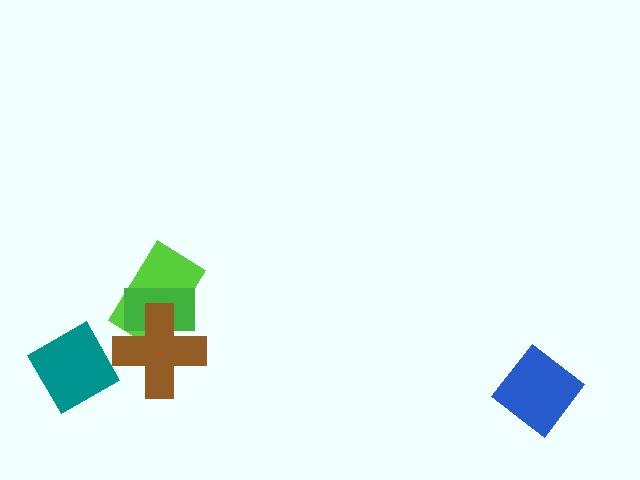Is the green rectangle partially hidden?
Yes, it is partially covered by another shape.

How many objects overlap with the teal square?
0 objects overlap with the teal square.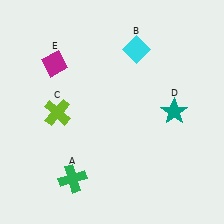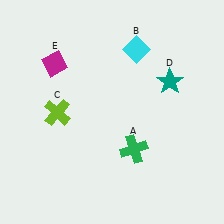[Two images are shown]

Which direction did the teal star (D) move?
The teal star (D) moved up.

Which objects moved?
The objects that moved are: the green cross (A), the teal star (D).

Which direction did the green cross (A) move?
The green cross (A) moved right.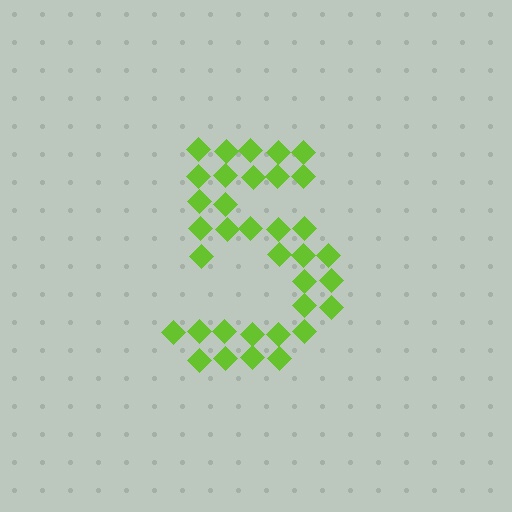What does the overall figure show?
The overall figure shows the digit 5.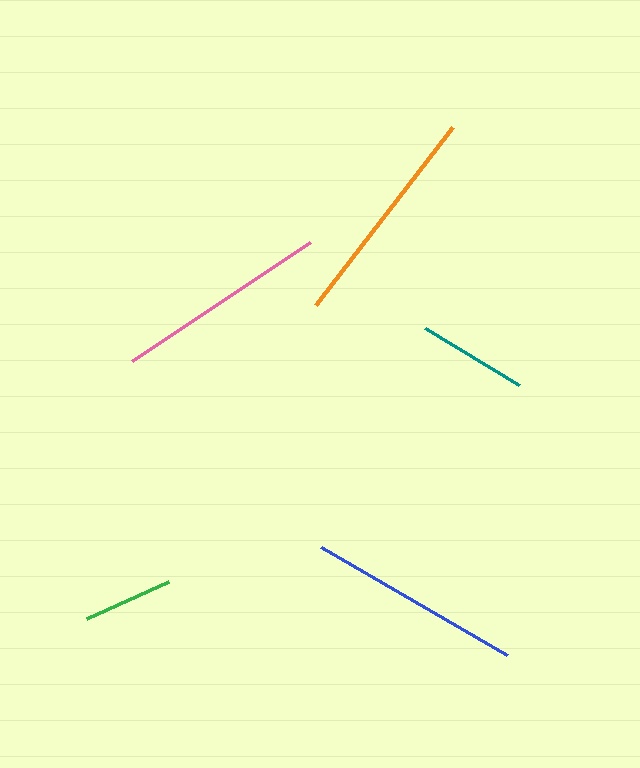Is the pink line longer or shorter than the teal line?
The pink line is longer than the teal line.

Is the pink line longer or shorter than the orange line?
The orange line is longer than the pink line.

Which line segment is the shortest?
The green line is the shortest at approximately 90 pixels.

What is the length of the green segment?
The green segment is approximately 90 pixels long.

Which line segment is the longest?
The orange line is the longest at approximately 225 pixels.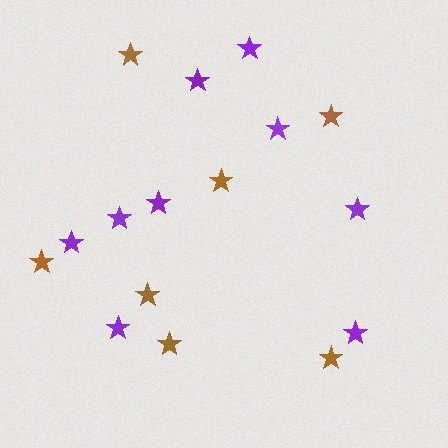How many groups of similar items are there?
There are 2 groups: one group of brown stars (7) and one group of purple stars (9).